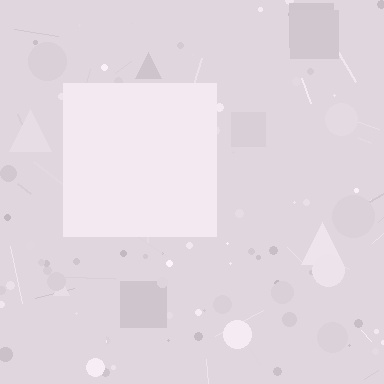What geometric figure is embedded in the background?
A square is embedded in the background.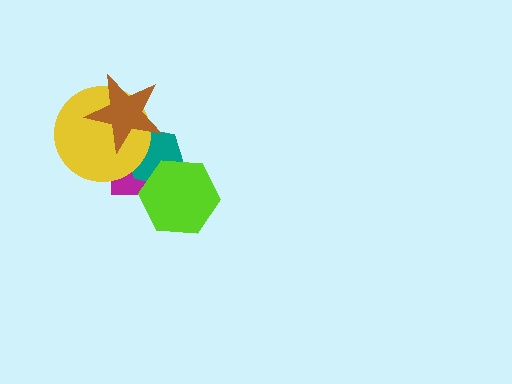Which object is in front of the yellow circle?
The brown star is in front of the yellow circle.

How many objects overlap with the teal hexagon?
4 objects overlap with the teal hexagon.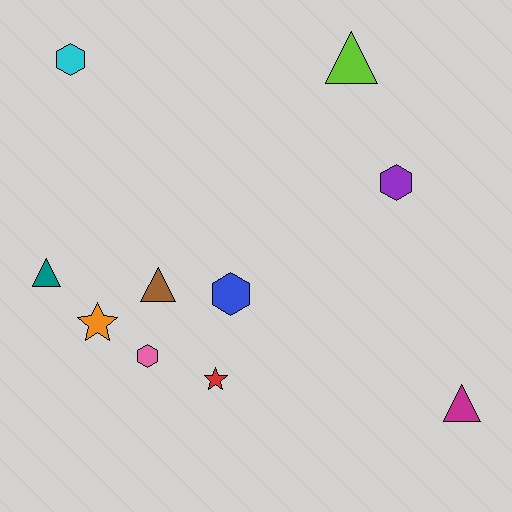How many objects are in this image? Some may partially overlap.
There are 10 objects.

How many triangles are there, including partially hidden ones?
There are 4 triangles.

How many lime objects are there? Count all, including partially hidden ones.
There is 1 lime object.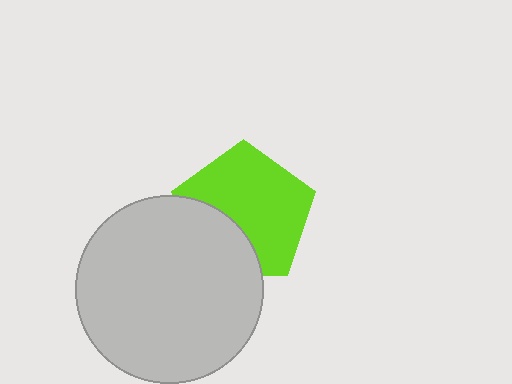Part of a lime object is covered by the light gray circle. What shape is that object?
It is a pentagon.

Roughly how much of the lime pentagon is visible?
Most of it is visible (roughly 68%).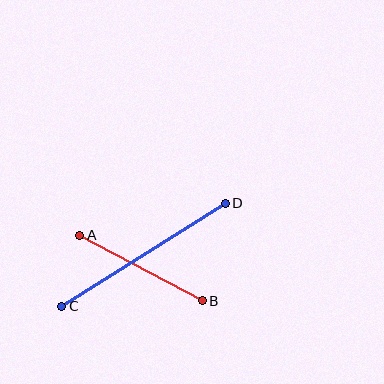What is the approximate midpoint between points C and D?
The midpoint is at approximately (144, 255) pixels.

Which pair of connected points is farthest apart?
Points C and D are farthest apart.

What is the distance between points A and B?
The distance is approximately 139 pixels.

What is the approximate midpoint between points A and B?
The midpoint is at approximately (141, 268) pixels.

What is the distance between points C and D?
The distance is approximately 193 pixels.